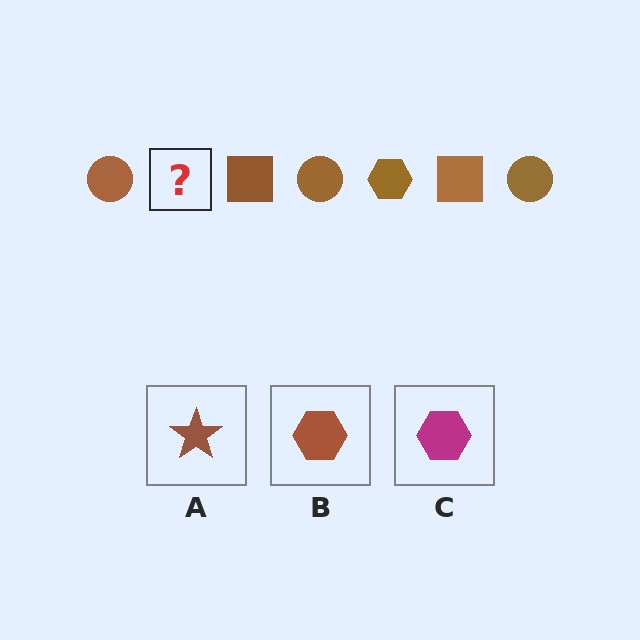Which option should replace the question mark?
Option B.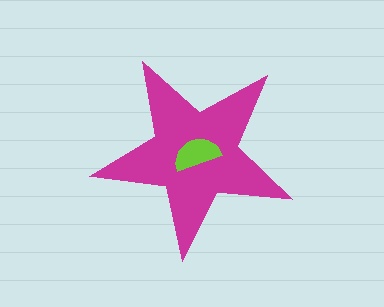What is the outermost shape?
The magenta star.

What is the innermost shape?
The lime semicircle.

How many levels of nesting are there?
2.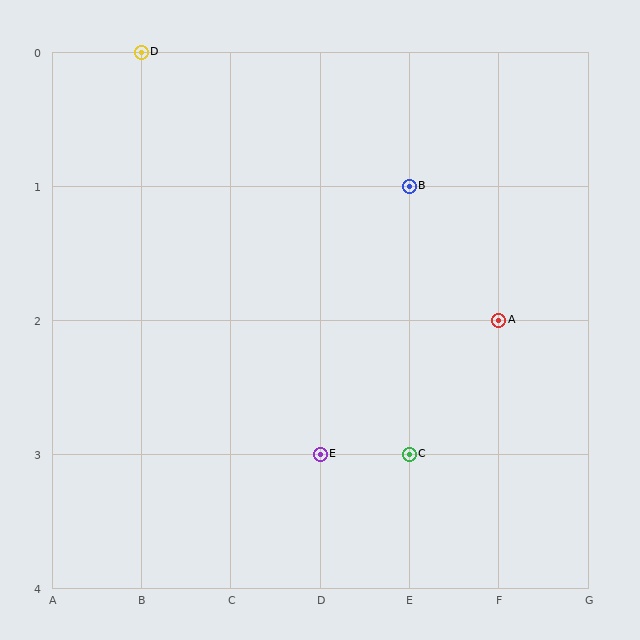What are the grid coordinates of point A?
Point A is at grid coordinates (F, 2).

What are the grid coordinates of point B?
Point B is at grid coordinates (E, 1).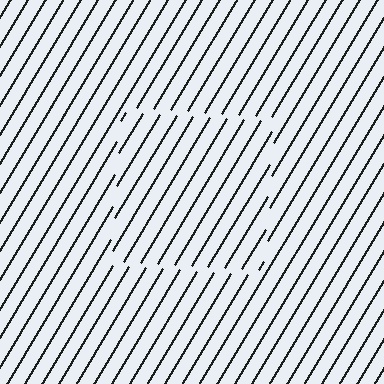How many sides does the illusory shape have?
4 sides — the line-ends trace a square.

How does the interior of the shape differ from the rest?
The interior of the shape contains the same grating, shifted by half a period — the contour is defined by the phase discontinuity where line-ends from the inner and outer gratings abut.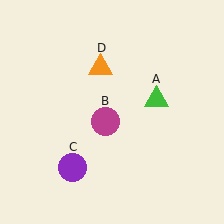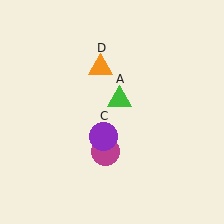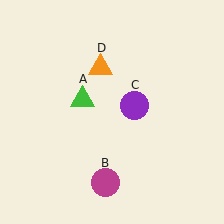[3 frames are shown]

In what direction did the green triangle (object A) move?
The green triangle (object A) moved left.